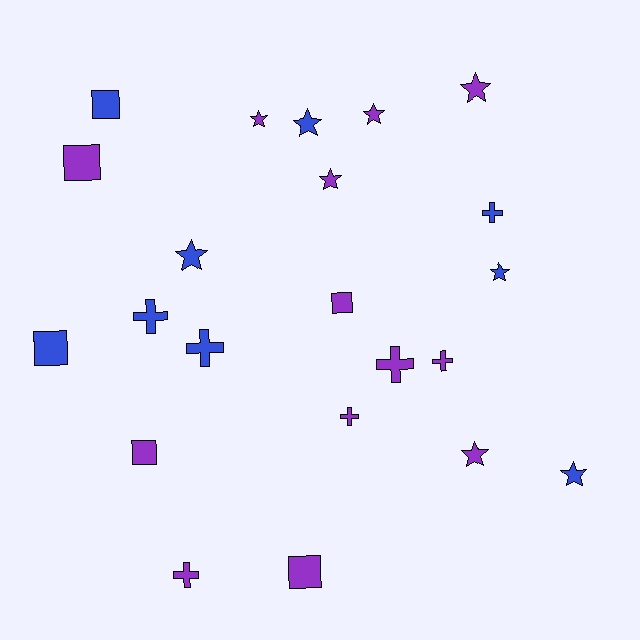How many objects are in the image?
There are 22 objects.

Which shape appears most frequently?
Star, with 9 objects.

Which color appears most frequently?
Purple, with 13 objects.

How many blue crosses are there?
There are 3 blue crosses.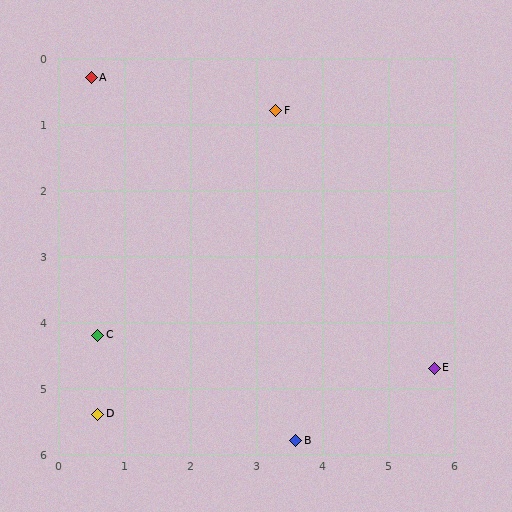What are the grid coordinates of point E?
Point E is at approximately (5.7, 4.7).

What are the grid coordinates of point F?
Point F is at approximately (3.3, 0.8).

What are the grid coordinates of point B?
Point B is at approximately (3.6, 5.8).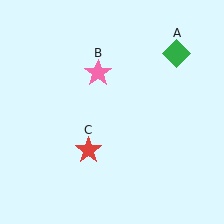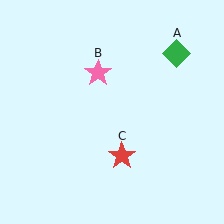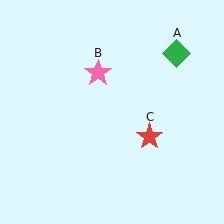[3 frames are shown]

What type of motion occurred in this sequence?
The red star (object C) rotated counterclockwise around the center of the scene.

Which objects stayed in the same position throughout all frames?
Green diamond (object A) and pink star (object B) remained stationary.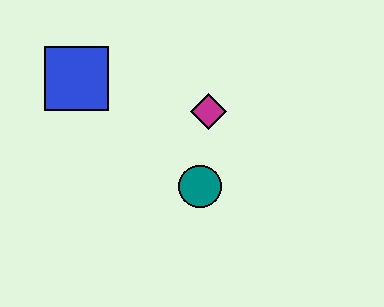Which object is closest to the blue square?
The magenta diamond is closest to the blue square.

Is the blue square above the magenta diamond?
Yes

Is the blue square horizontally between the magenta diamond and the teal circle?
No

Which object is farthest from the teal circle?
The blue square is farthest from the teal circle.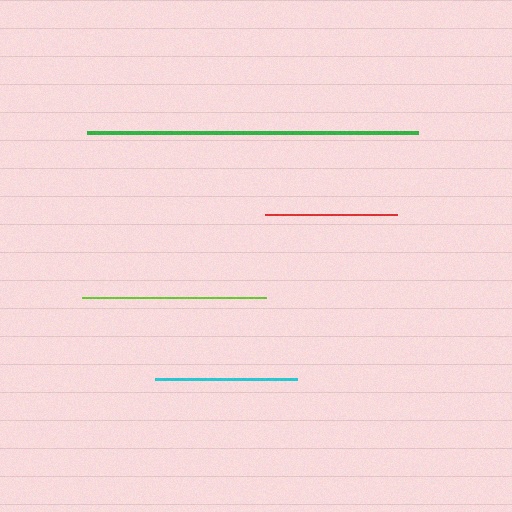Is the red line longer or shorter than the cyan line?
The cyan line is longer than the red line.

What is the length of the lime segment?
The lime segment is approximately 183 pixels long.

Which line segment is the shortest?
The red line is the shortest at approximately 132 pixels.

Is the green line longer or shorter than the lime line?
The green line is longer than the lime line.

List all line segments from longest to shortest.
From longest to shortest: green, lime, cyan, red.